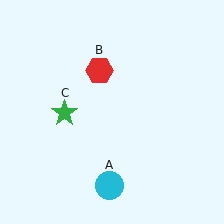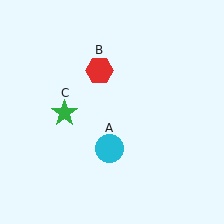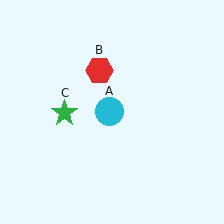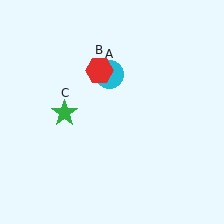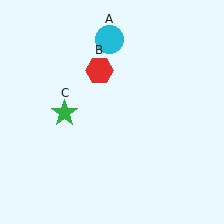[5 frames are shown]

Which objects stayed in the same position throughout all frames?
Red hexagon (object B) and green star (object C) remained stationary.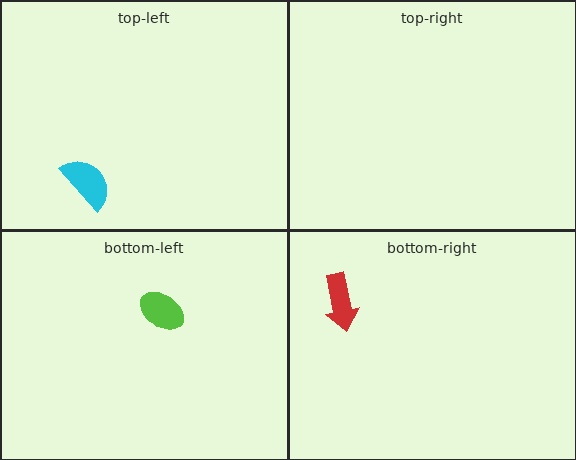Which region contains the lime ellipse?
The bottom-left region.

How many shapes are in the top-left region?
1.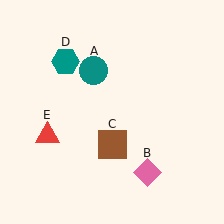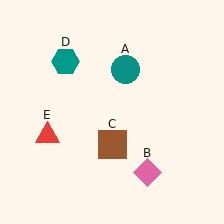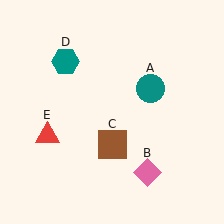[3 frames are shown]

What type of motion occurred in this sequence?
The teal circle (object A) rotated clockwise around the center of the scene.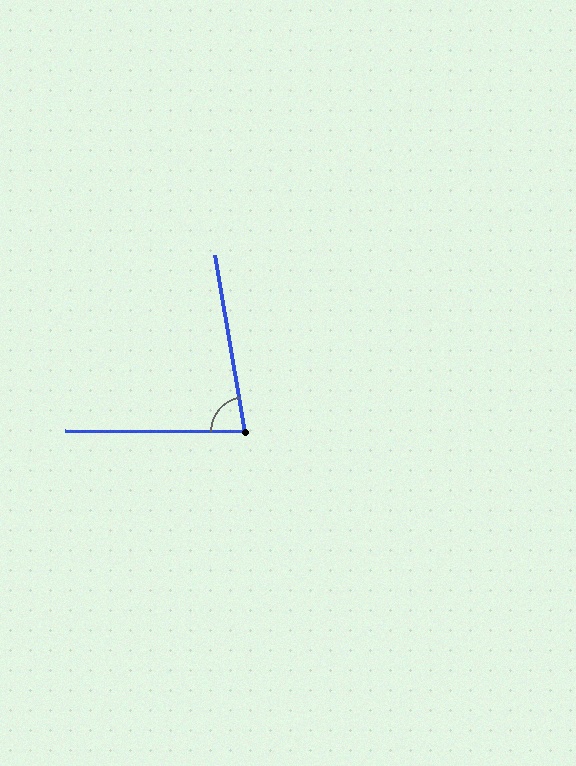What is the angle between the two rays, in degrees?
Approximately 80 degrees.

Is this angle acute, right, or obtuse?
It is acute.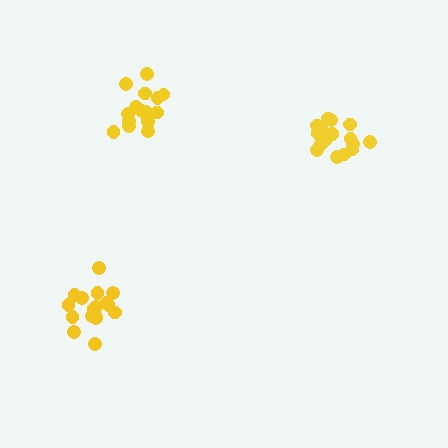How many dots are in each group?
Group 1: 18 dots, Group 2: 17 dots, Group 3: 17 dots (52 total).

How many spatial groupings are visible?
There are 3 spatial groupings.